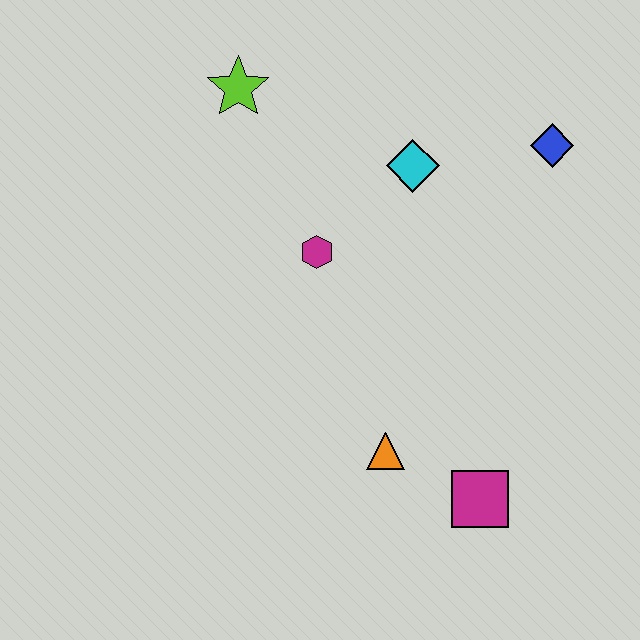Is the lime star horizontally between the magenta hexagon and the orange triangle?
No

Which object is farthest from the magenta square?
The lime star is farthest from the magenta square.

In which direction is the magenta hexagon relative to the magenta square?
The magenta hexagon is above the magenta square.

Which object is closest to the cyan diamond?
The magenta hexagon is closest to the cyan diamond.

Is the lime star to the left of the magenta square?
Yes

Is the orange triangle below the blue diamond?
Yes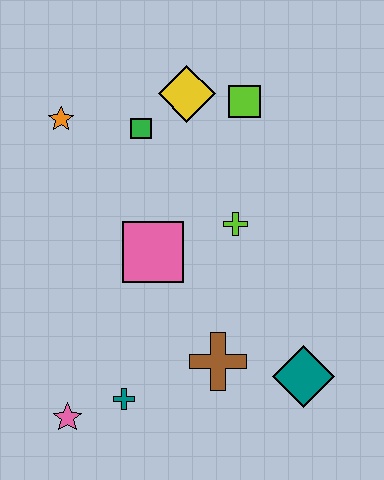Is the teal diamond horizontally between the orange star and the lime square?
No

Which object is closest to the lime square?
The yellow diamond is closest to the lime square.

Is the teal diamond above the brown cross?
No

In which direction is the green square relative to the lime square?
The green square is to the left of the lime square.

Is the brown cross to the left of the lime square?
Yes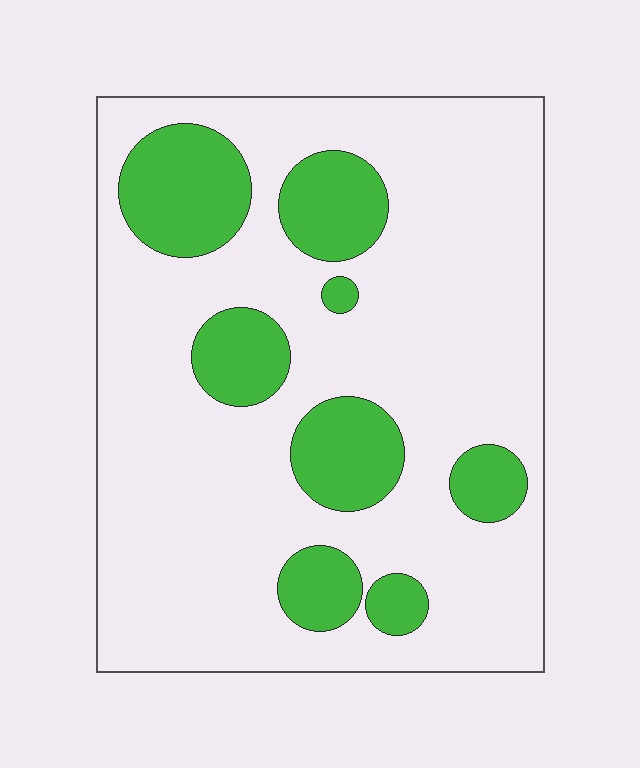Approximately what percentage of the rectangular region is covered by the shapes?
Approximately 20%.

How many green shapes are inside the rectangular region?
8.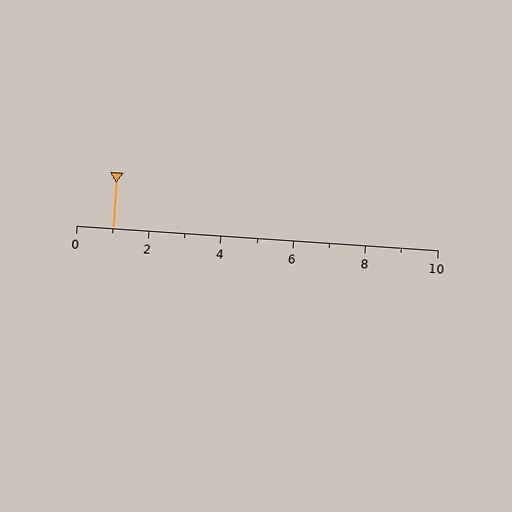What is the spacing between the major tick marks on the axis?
The major ticks are spaced 2 apart.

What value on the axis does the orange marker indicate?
The marker indicates approximately 1.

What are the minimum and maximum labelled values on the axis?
The axis runs from 0 to 10.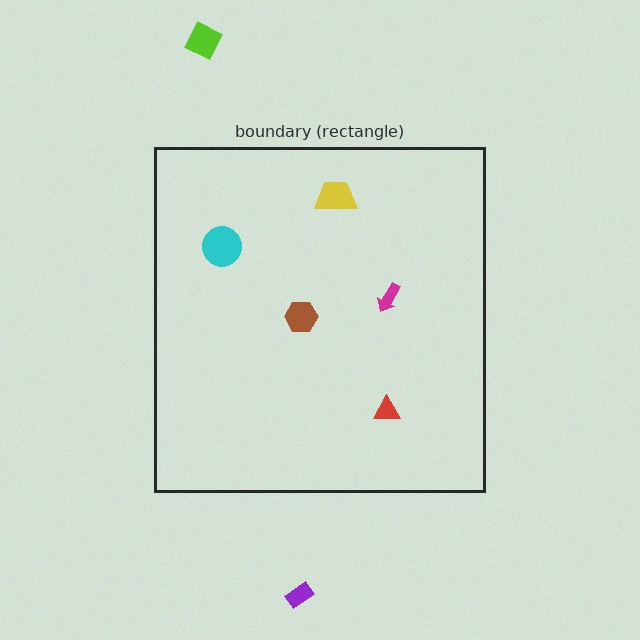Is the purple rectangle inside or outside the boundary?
Outside.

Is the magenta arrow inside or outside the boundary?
Inside.